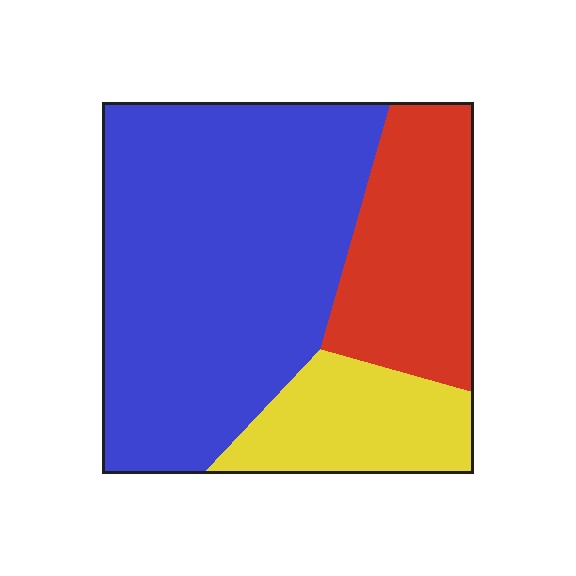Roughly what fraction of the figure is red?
Red takes up about one quarter (1/4) of the figure.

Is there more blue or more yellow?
Blue.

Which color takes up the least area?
Yellow, at roughly 15%.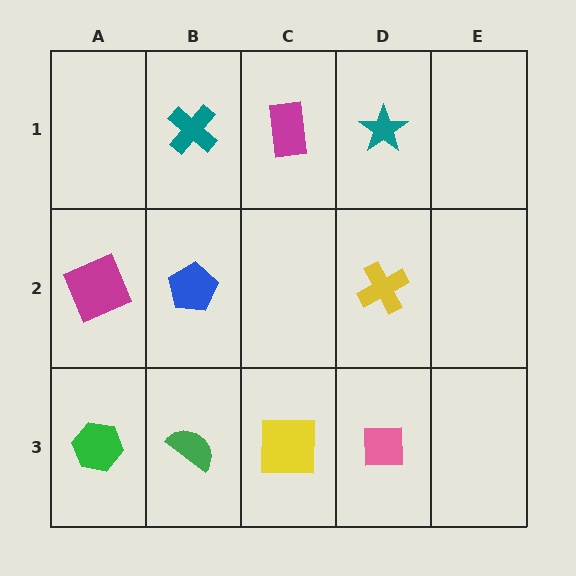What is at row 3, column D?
A pink square.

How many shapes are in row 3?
4 shapes.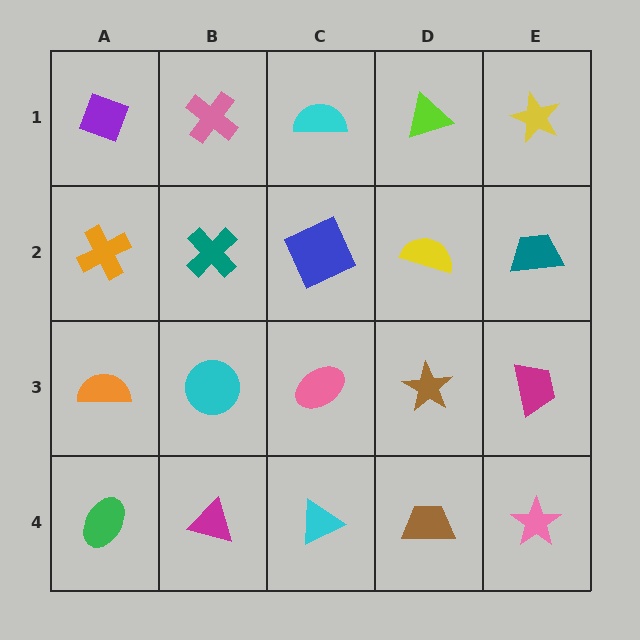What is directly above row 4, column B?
A cyan circle.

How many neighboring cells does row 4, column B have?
3.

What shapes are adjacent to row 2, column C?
A cyan semicircle (row 1, column C), a pink ellipse (row 3, column C), a teal cross (row 2, column B), a yellow semicircle (row 2, column D).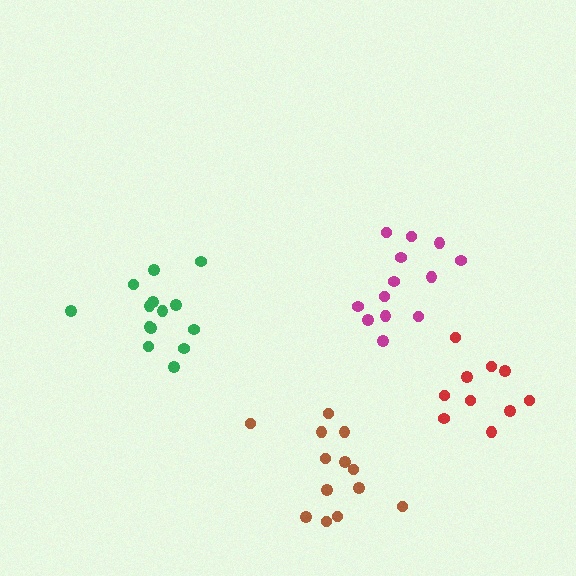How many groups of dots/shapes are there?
There are 4 groups.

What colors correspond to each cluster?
The clusters are colored: green, brown, red, magenta.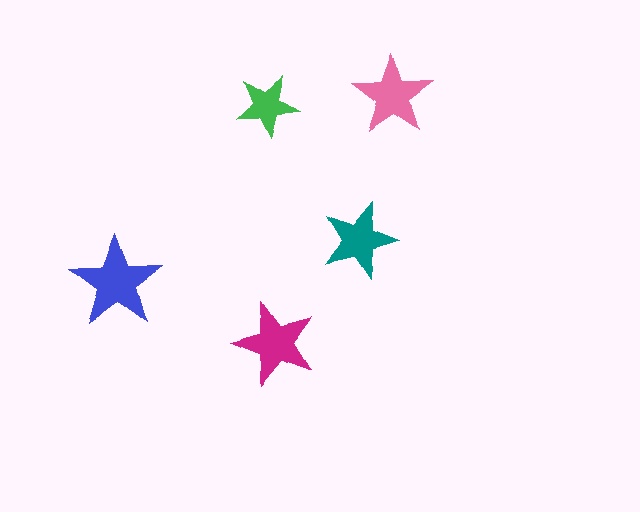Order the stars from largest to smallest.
the blue one, the magenta one, the pink one, the teal one, the green one.